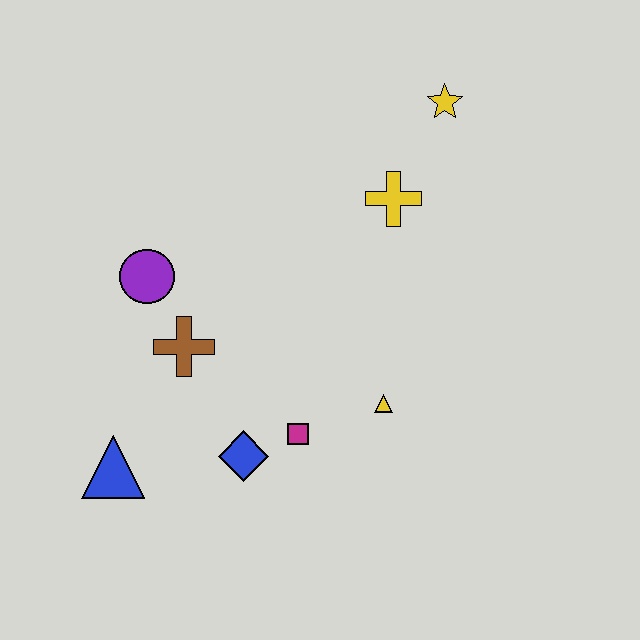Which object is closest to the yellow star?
The yellow cross is closest to the yellow star.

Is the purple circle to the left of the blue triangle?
No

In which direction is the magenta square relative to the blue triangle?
The magenta square is to the right of the blue triangle.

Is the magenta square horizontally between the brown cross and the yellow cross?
Yes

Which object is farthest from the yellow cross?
The blue triangle is farthest from the yellow cross.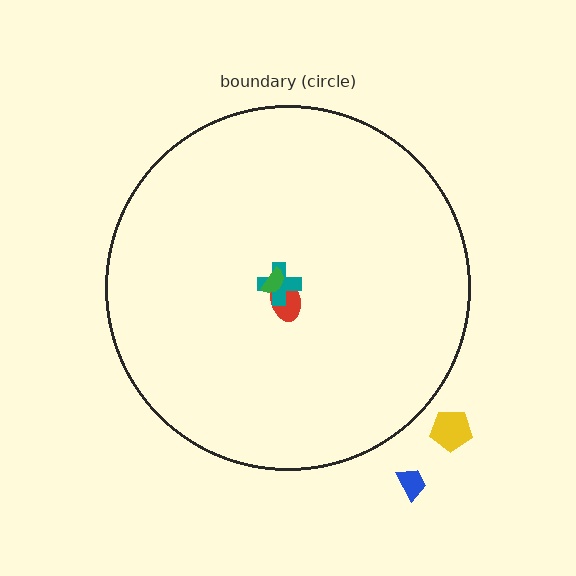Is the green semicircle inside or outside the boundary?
Inside.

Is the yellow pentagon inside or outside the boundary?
Outside.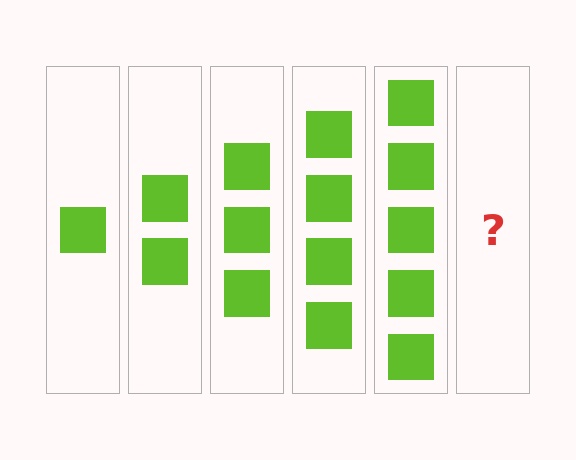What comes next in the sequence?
The next element should be 6 squares.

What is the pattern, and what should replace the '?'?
The pattern is that each step adds one more square. The '?' should be 6 squares.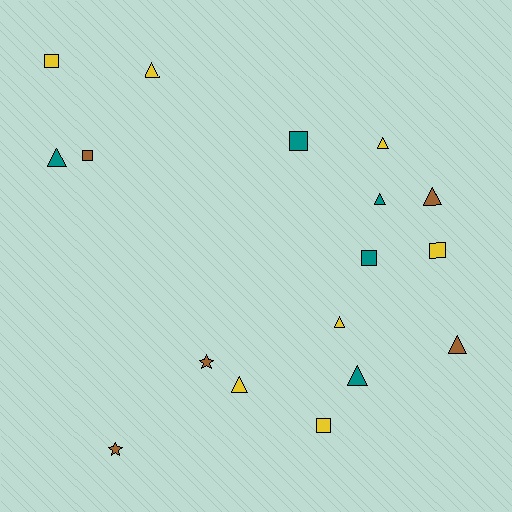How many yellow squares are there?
There are 3 yellow squares.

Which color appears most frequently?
Yellow, with 7 objects.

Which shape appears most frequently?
Triangle, with 9 objects.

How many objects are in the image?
There are 17 objects.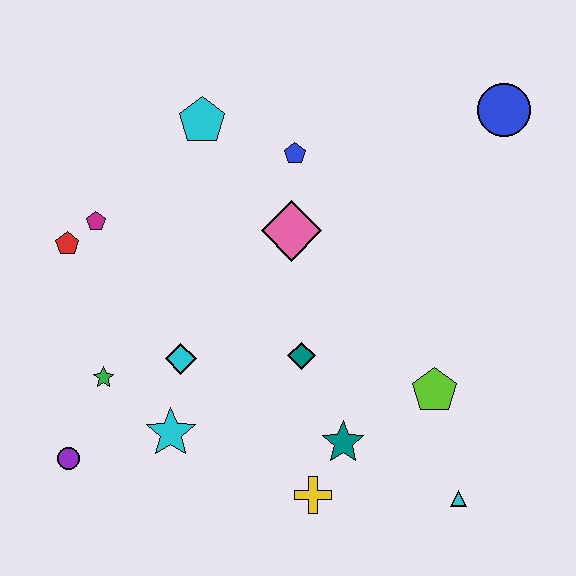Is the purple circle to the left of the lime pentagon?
Yes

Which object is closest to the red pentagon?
The magenta pentagon is closest to the red pentagon.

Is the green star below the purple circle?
No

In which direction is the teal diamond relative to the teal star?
The teal diamond is above the teal star.